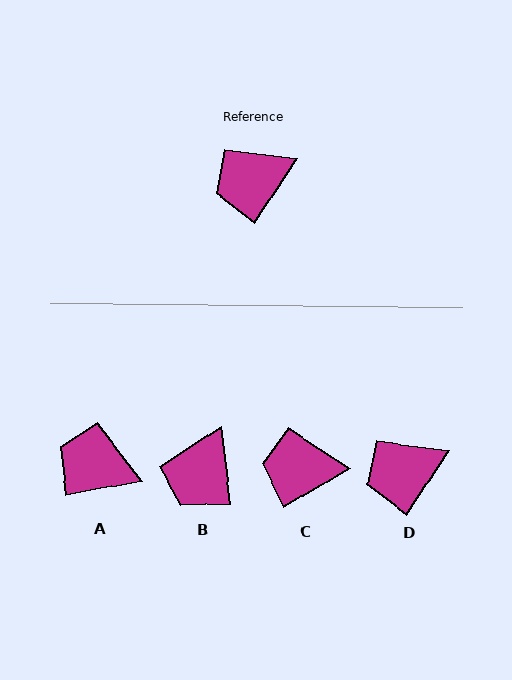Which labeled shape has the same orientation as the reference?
D.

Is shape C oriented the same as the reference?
No, it is off by about 25 degrees.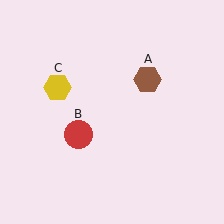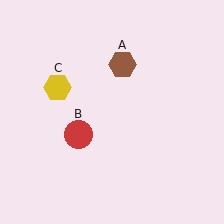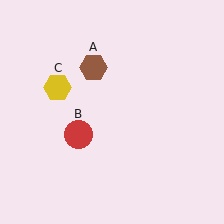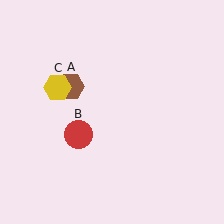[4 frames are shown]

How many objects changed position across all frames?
1 object changed position: brown hexagon (object A).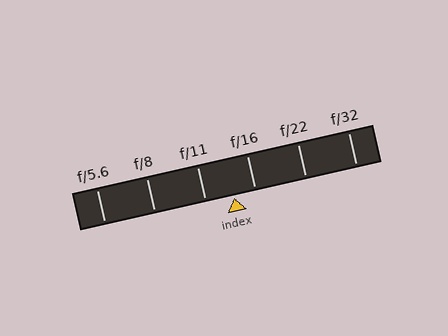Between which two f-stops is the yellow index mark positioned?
The index mark is between f/11 and f/16.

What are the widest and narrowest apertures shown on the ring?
The widest aperture shown is f/5.6 and the narrowest is f/32.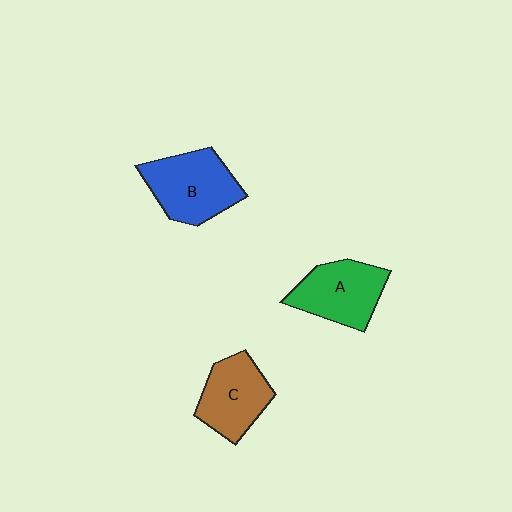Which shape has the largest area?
Shape B (blue).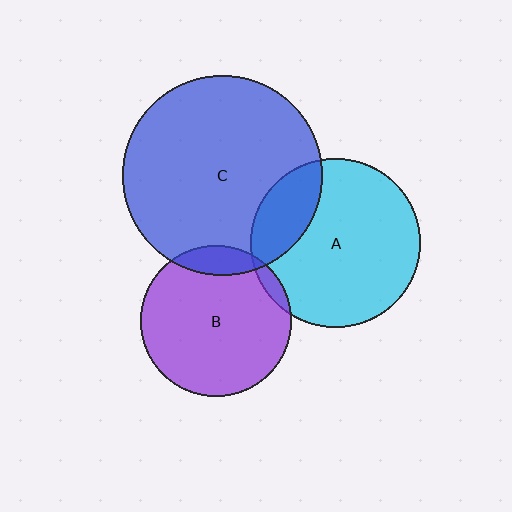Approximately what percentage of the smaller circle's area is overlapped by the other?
Approximately 20%.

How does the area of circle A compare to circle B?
Approximately 1.3 times.